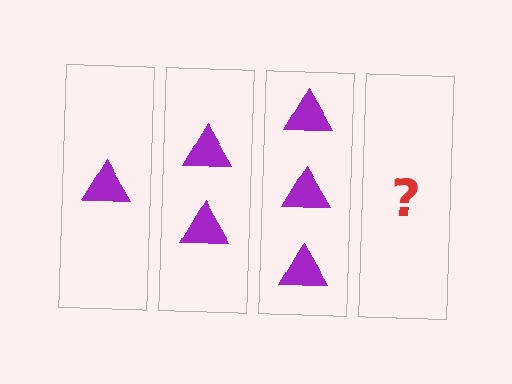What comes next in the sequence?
The next element should be 4 triangles.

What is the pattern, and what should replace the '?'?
The pattern is that each step adds one more triangle. The '?' should be 4 triangles.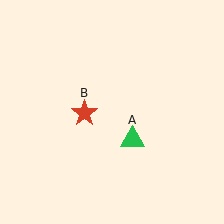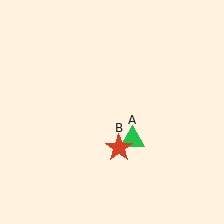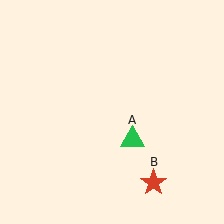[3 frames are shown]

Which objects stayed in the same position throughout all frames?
Green triangle (object A) remained stationary.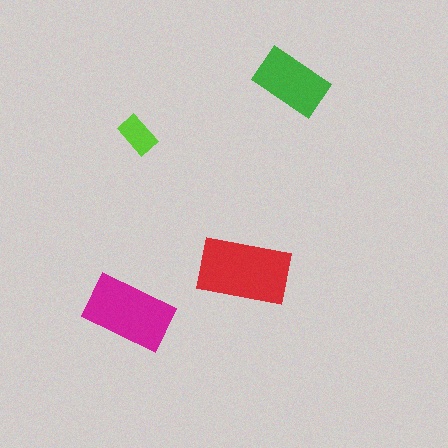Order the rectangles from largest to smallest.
the red one, the magenta one, the green one, the lime one.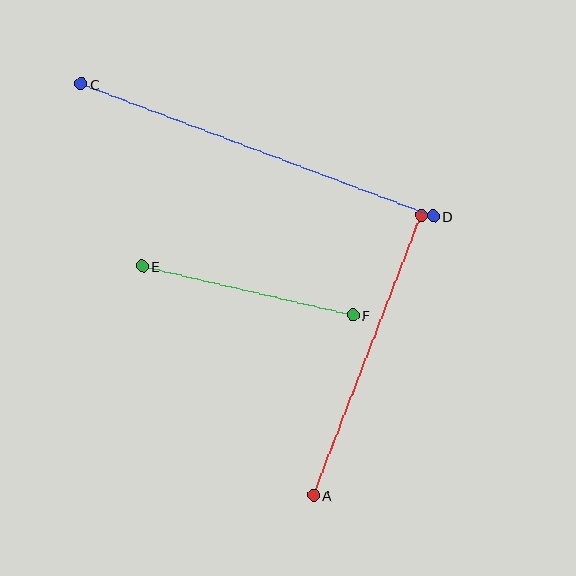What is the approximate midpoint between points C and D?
The midpoint is at approximately (257, 150) pixels.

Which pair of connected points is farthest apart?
Points C and D are farthest apart.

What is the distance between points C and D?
The distance is approximately 377 pixels.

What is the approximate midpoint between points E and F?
The midpoint is at approximately (247, 291) pixels.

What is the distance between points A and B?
The distance is approximately 300 pixels.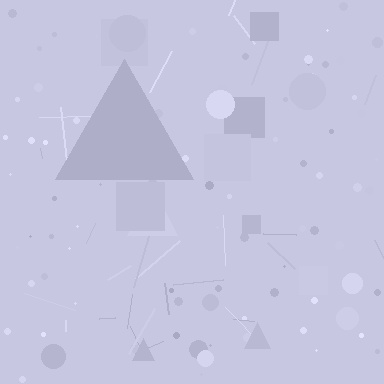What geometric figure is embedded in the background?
A triangle is embedded in the background.